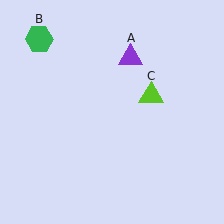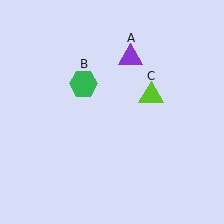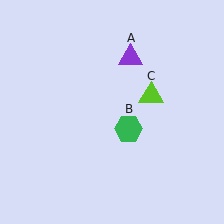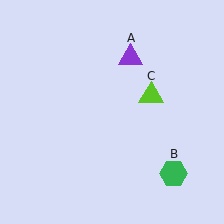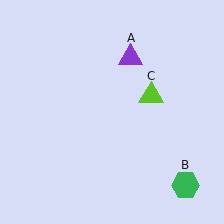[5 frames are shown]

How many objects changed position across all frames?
1 object changed position: green hexagon (object B).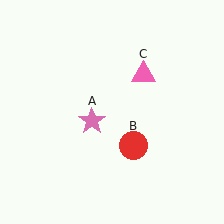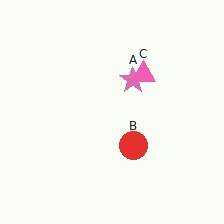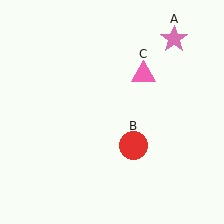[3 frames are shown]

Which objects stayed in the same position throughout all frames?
Red circle (object B) and pink triangle (object C) remained stationary.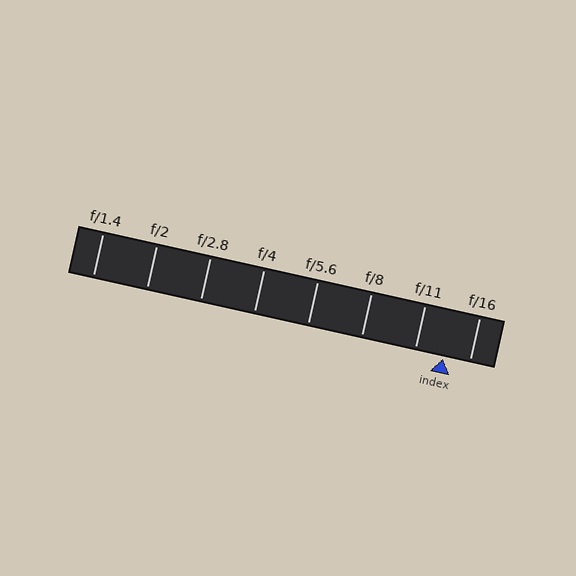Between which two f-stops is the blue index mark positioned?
The index mark is between f/11 and f/16.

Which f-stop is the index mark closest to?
The index mark is closest to f/16.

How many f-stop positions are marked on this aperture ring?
There are 8 f-stop positions marked.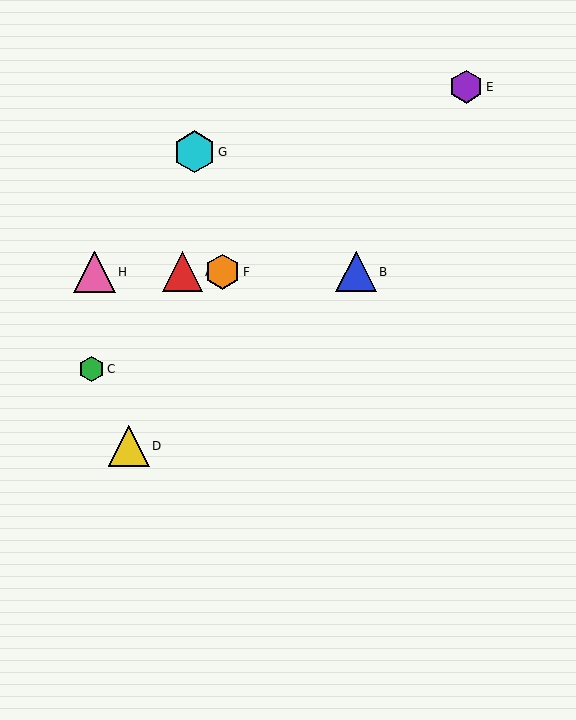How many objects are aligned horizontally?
4 objects (A, B, F, H) are aligned horizontally.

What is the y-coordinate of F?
Object F is at y≈272.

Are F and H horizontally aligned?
Yes, both are at y≈272.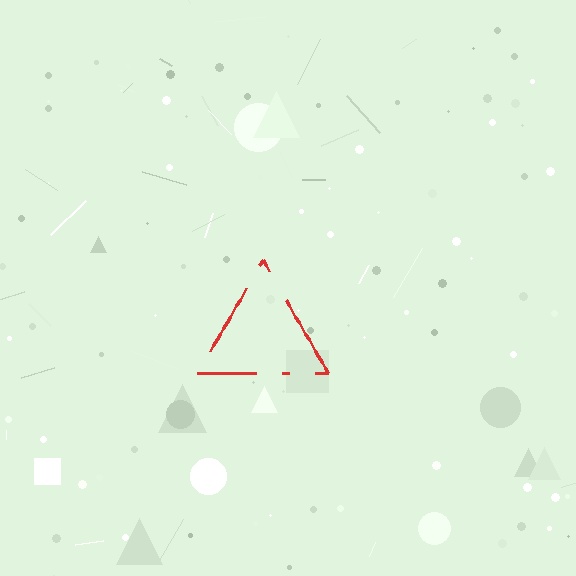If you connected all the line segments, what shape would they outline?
They would outline a triangle.